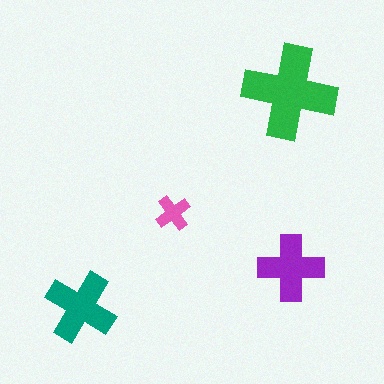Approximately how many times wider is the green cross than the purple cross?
About 1.5 times wider.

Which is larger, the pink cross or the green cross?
The green one.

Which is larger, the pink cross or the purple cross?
The purple one.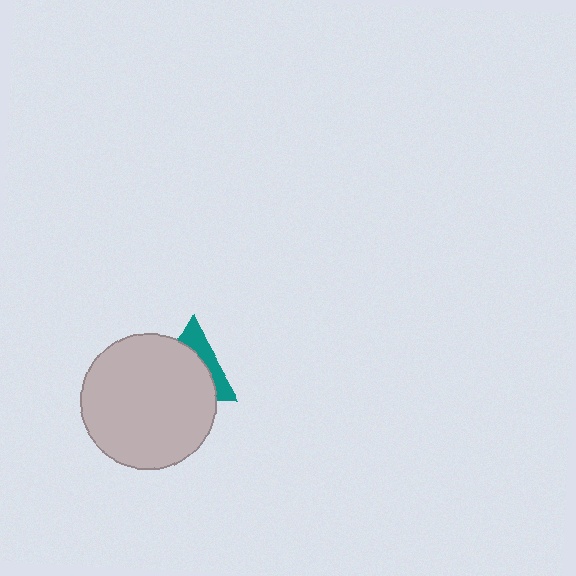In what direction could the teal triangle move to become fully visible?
The teal triangle could move toward the upper-right. That would shift it out from behind the light gray circle entirely.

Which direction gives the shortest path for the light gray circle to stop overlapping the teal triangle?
Moving toward the lower-left gives the shortest separation.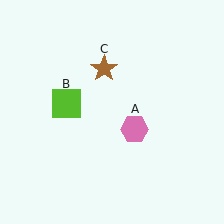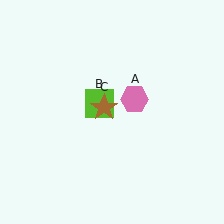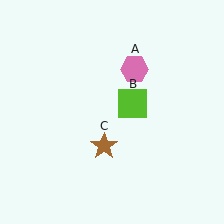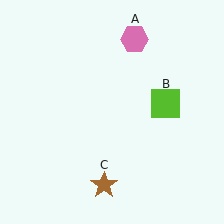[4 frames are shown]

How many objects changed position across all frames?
3 objects changed position: pink hexagon (object A), lime square (object B), brown star (object C).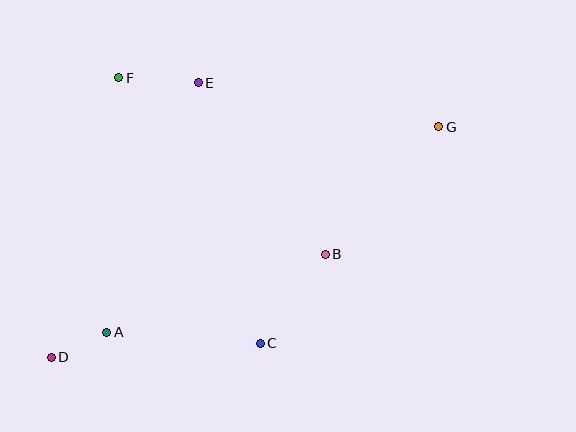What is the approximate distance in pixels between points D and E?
The distance between D and E is approximately 311 pixels.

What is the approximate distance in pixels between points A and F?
The distance between A and F is approximately 255 pixels.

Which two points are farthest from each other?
Points D and G are farthest from each other.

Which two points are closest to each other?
Points A and D are closest to each other.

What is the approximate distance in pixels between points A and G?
The distance between A and G is approximately 390 pixels.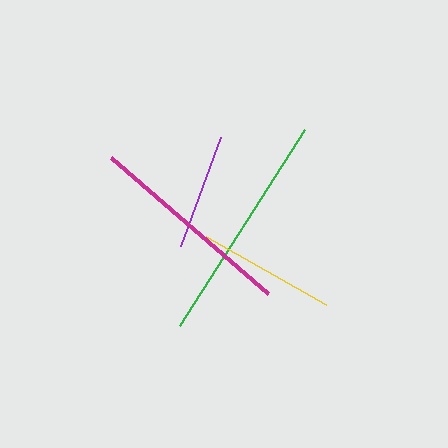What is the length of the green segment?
The green segment is approximately 232 pixels long.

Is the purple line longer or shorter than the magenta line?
The magenta line is longer than the purple line.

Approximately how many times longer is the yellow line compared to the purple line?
The yellow line is approximately 1.2 times the length of the purple line.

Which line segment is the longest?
The green line is the longest at approximately 232 pixels.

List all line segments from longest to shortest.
From longest to shortest: green, magenta, yellow, purple.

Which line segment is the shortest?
The purple line is the shortest at approximately 116 pixels.